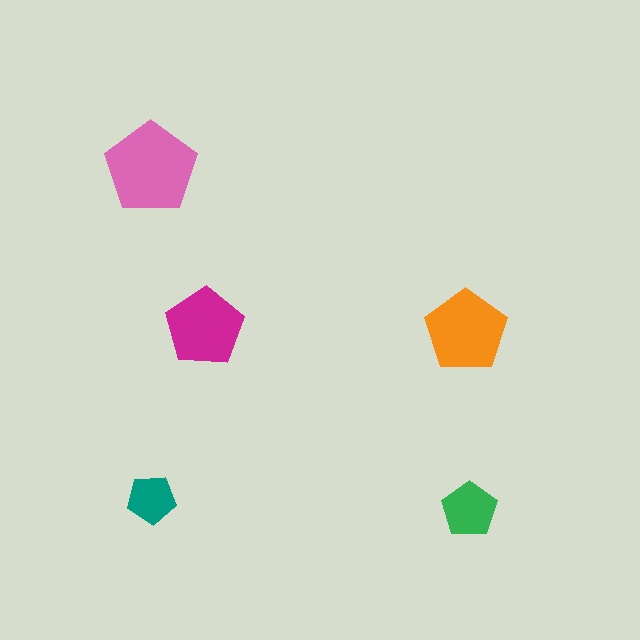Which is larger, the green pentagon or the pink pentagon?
The pink one.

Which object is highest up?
The pink pentagon is topmost.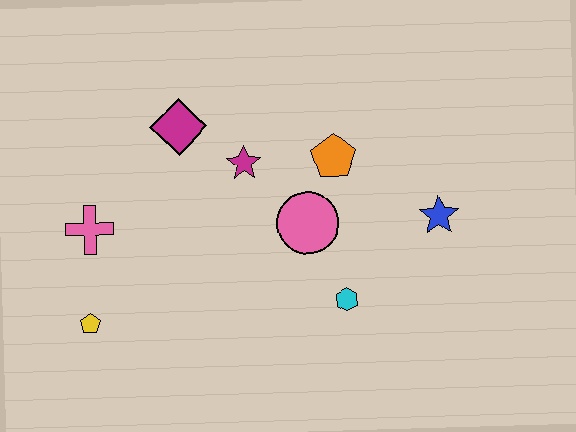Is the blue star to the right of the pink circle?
Yes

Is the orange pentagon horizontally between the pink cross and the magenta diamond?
No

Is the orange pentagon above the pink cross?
Yes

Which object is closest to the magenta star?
The magenta diamond is closest to the magenta star.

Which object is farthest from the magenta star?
The yellow pentagon is farthest from the magenta star.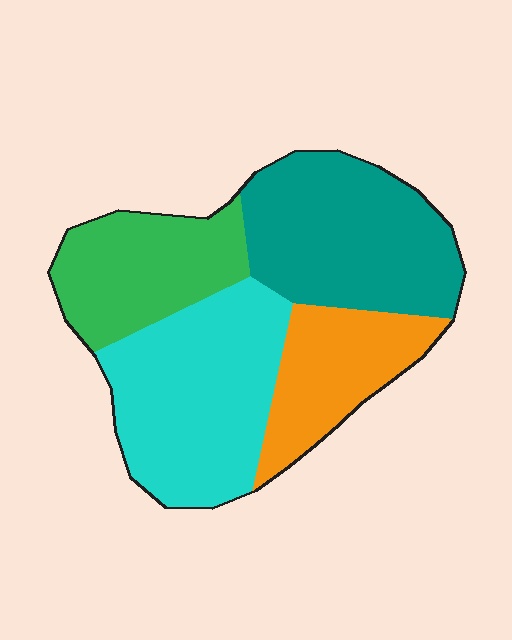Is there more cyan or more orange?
Cyan.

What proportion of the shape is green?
Green takes up about one fifth (1/5) of the shape.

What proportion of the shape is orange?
Orange covers about 20% of the shape.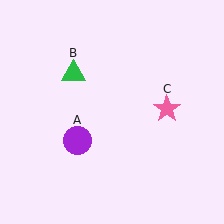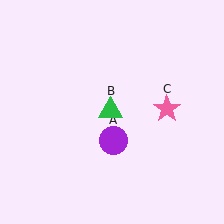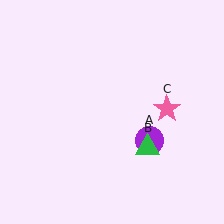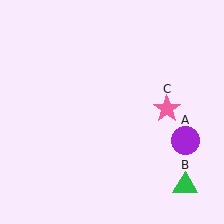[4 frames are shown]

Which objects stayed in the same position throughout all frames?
Pink star (object C) remained stationary.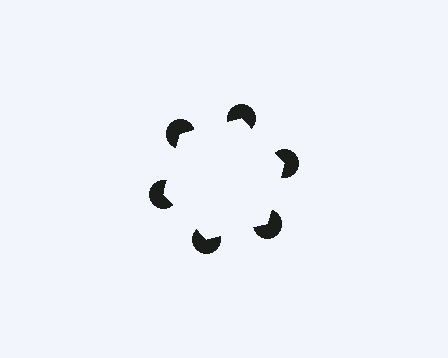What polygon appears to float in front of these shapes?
An illusory hexagon — its edges are inferred from the aligned wedge cuts in the pac-man discs, not physically drawn.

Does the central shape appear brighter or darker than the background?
It typically appears slightly brighter than the background, even though no actual brightness change is drawn.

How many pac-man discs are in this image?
There are 6 — one at each vertex of the illusory hexagon.